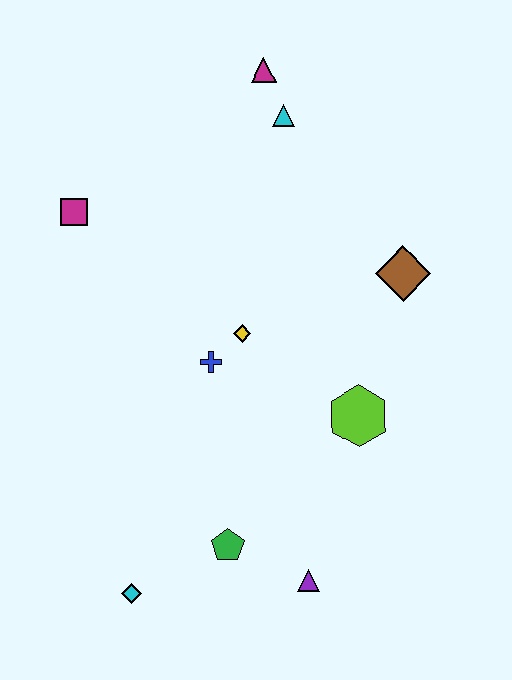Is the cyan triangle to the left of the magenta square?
No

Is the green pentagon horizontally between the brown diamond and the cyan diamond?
Yes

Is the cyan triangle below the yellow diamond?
No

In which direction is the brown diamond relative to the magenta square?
The brown diamond is to the right of the magenta square.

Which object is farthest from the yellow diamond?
The cyan diamond is farthest from the yellow diamond.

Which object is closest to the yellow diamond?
The blue cross is closest to the yellow diamond.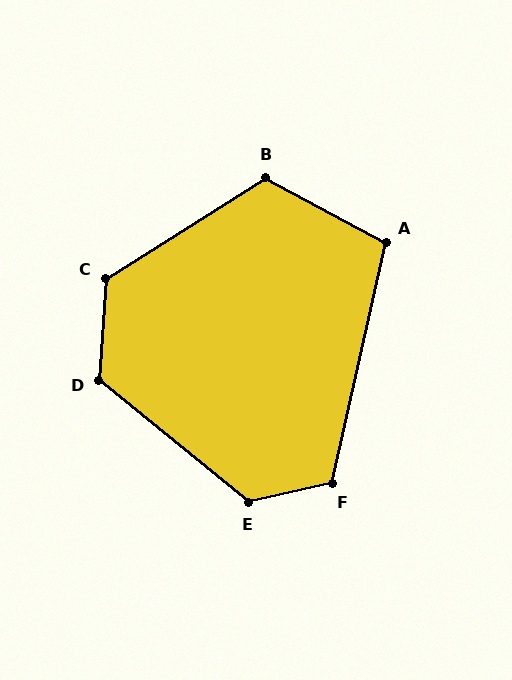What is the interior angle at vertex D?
Approximately 125 degrees (obtuse).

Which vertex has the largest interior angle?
E, at approximately 128 degrees.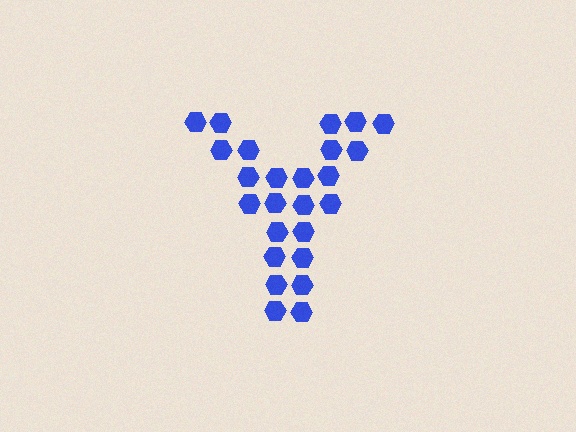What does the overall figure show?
The overall figure shows the letter Y.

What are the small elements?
The small elements are hexagons.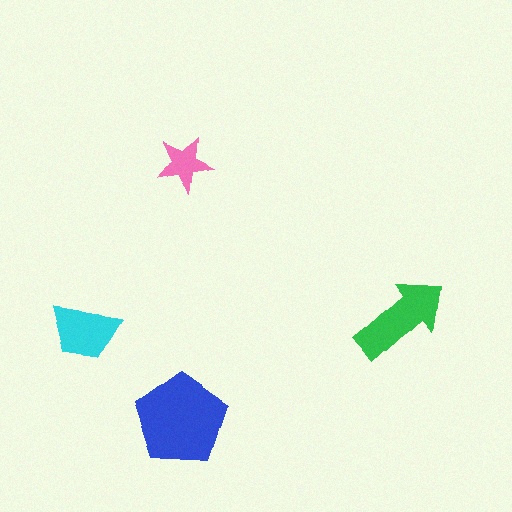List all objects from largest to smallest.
The blue pentagon, the green arrow, the cyan trapezoid, the pink star.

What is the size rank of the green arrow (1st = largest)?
2nd.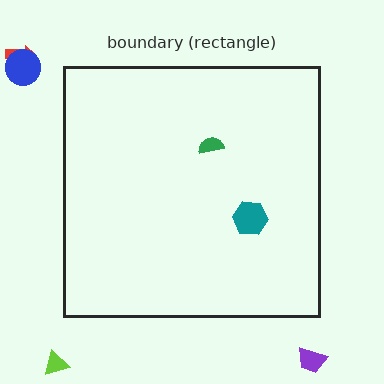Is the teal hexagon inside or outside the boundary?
Inside.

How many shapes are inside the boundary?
2 inside, 4 outside.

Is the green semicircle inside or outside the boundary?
Inside.